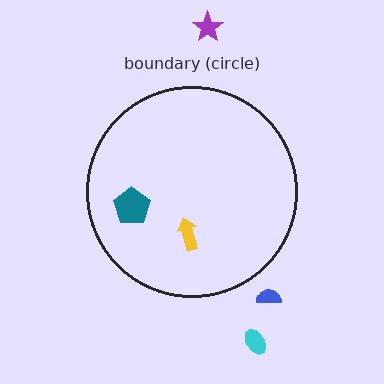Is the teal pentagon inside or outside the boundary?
Inside.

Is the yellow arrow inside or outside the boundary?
Inside.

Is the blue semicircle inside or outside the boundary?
Outside.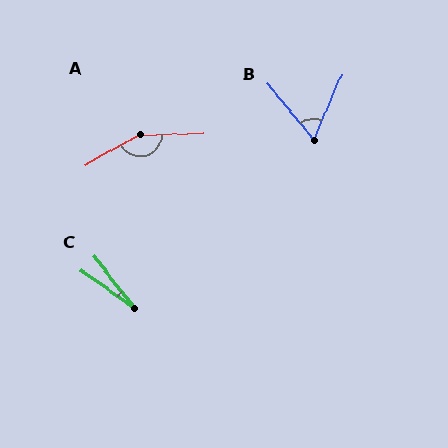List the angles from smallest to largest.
C (16°), B (63°), A (152°).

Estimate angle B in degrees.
Approximately 63 degrees.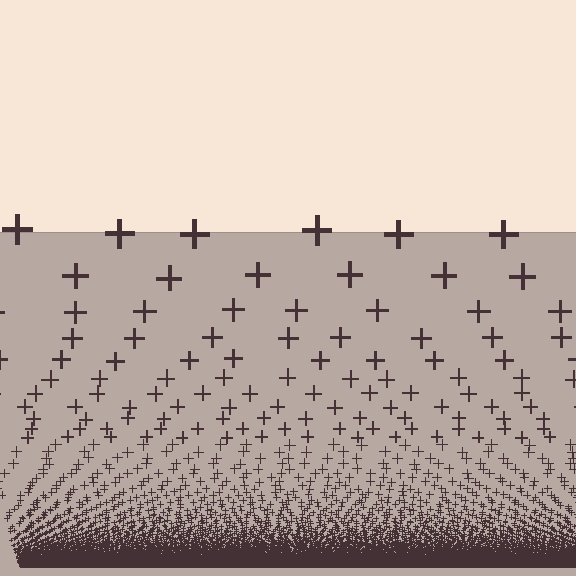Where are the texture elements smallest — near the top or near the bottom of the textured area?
Near the bottom.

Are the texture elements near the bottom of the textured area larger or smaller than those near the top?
Smaller. The gradient is inverted — elements near the bottom are smaller and denser.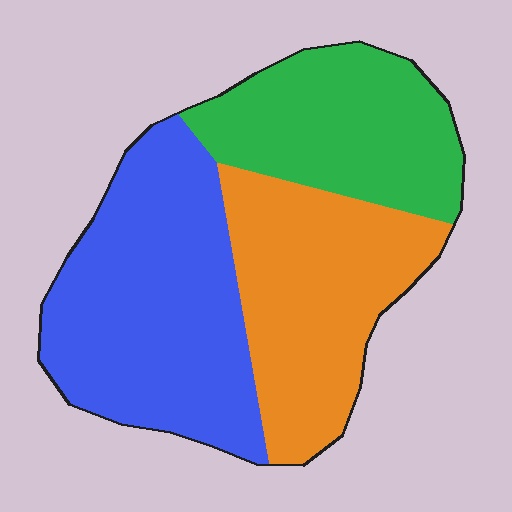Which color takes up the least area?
Green, at roughly 25%.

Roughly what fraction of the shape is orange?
Orange covers around 30% of the shape.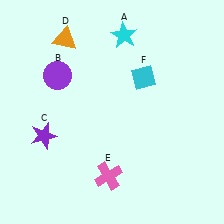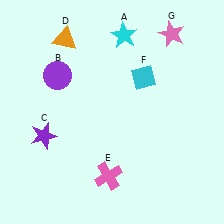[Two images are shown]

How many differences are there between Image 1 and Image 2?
There is 1 difference between the two images.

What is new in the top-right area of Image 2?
A pink star (G) was added in the top-right area of Image 2.